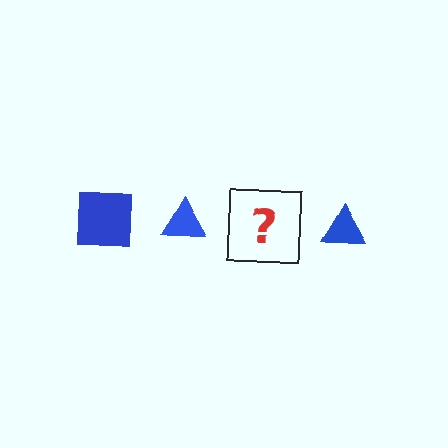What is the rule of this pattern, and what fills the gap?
The rule is that the pattern cycles through square, triangle shapes in blue. The gap should be filled with a blue square.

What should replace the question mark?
The question mark should be replaced with a blue square.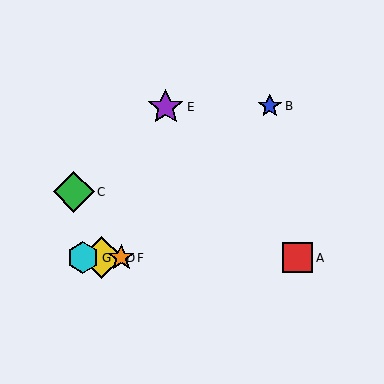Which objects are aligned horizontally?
Objects A, D, F, G are aligned horizontally.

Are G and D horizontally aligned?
Yes, both are at y≈258.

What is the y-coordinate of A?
Object A is at y≈258.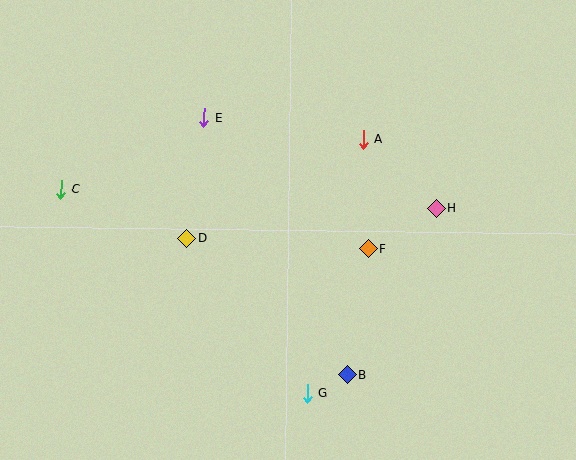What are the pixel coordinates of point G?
Point G is at (307, 393).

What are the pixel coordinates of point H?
Point H is at (437, 208).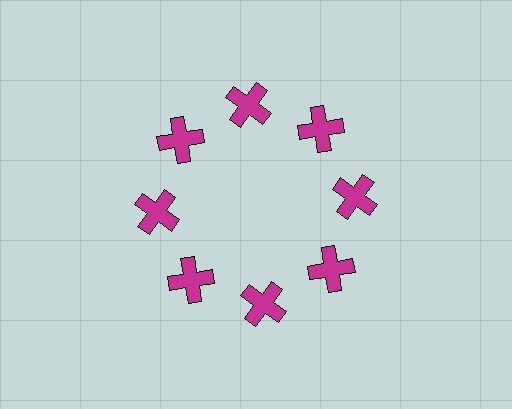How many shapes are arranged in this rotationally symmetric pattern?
There are 8 shapes, arranged in 8 groups of 1.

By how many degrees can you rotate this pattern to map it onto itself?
The pattern maps onto itself every 45 degrees of rotation.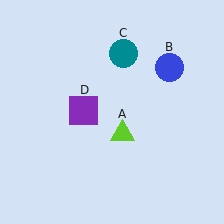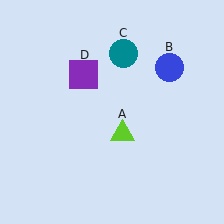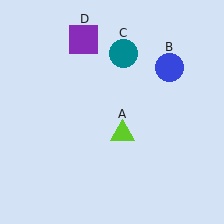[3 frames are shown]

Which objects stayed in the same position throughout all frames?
Lime triangle (object A) and blue circle (object B) and teal circle (object C) remained stationary.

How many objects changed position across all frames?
1 object changed position: purple square (object D).